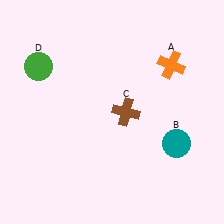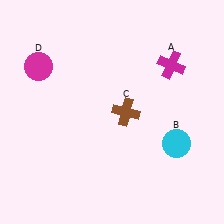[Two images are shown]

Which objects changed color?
A changed from orange to magenta. B changed from teal to cyan. D changed from green to magenta.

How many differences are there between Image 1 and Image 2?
There are 3 differences between the two images.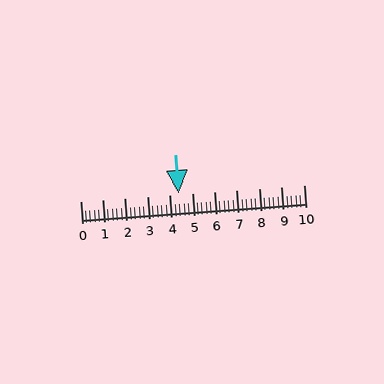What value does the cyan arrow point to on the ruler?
The cyan arrow points to approximately 4.4.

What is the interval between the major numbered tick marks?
The major tick marks are spaced 1 units apart.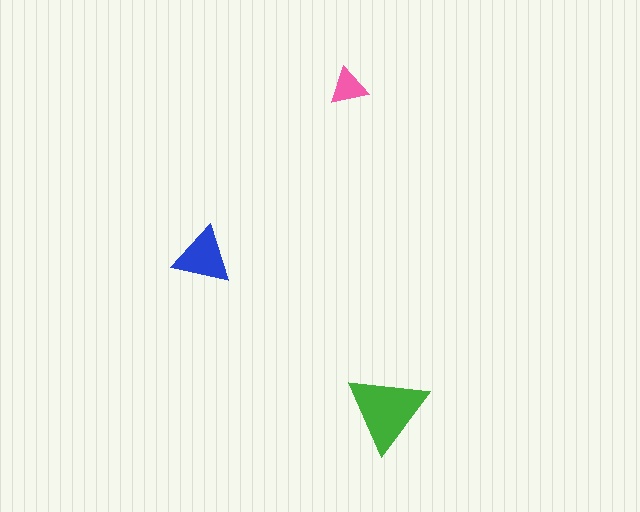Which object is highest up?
The pink triangle is topmost.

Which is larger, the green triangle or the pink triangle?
The green one.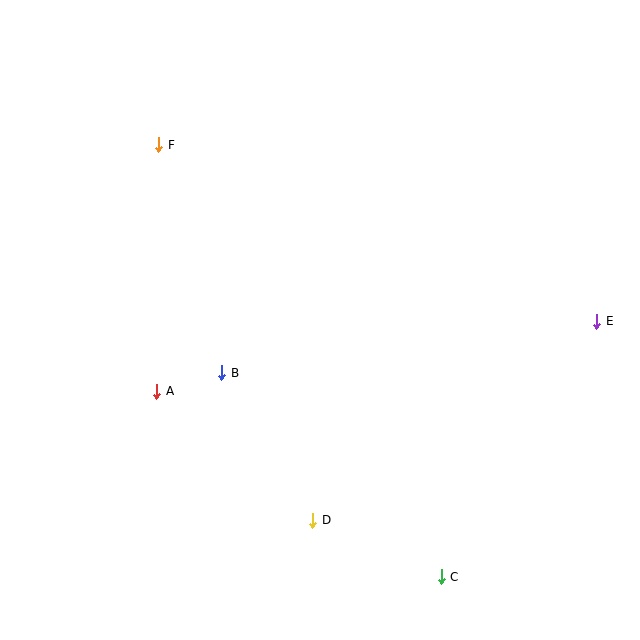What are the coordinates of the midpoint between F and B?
The midpoint between F and B is at (190, 259).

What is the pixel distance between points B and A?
The distance between B and A is 67 pixels.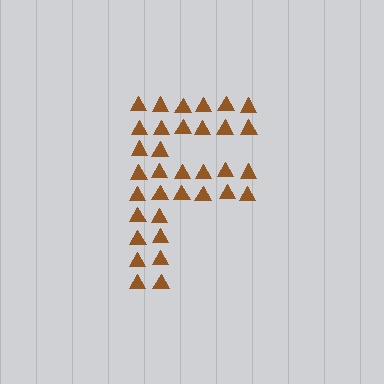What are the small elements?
The small elements are triangles.